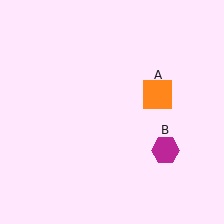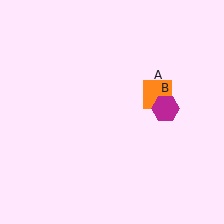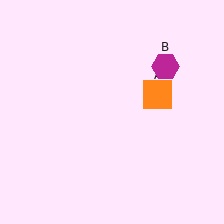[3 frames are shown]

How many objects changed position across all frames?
1 object changed position: magenta hexagon (object B).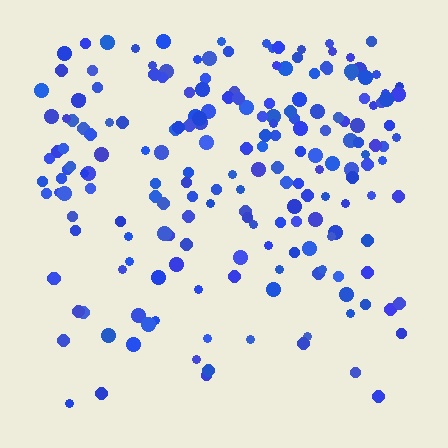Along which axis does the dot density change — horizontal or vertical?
Vertical.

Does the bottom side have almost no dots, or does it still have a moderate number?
Still a moderate number, just noticeably fewer than the top.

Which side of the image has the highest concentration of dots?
The top.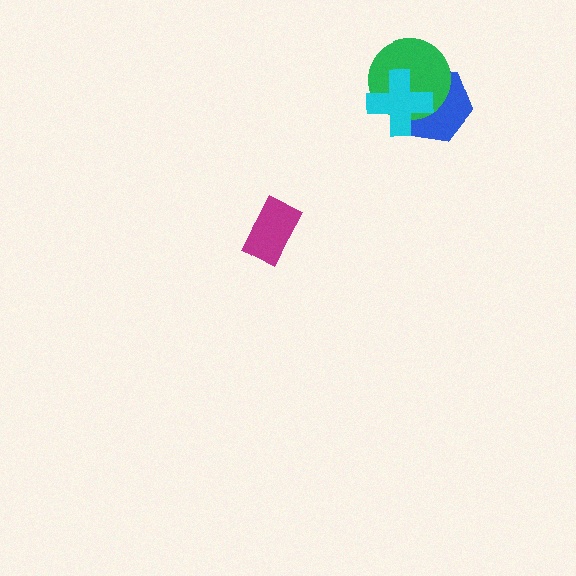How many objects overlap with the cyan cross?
2 objects overlap with the cyan cross.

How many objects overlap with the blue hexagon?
2 objects overlap with the blue hexagon.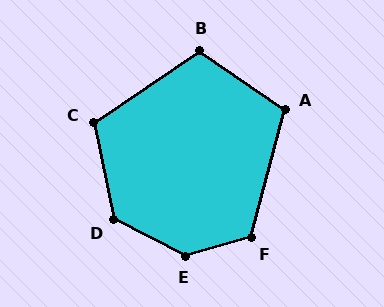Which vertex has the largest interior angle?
E, at approximately 137 degrees.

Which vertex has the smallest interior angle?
A, at approximately 110 degrees.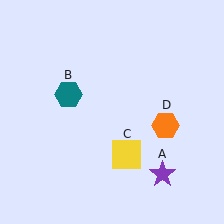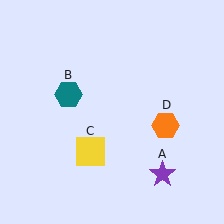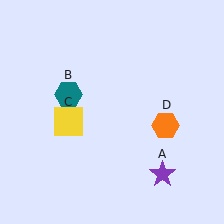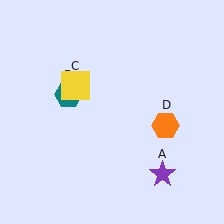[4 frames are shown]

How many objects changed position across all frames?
1 object changed position: yellow square (object C).